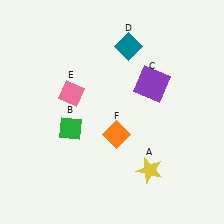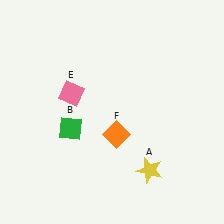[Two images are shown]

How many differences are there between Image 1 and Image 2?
There are 2 differences between the two images.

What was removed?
The purple square (C), the teal diamond (D) were removed in Image 2.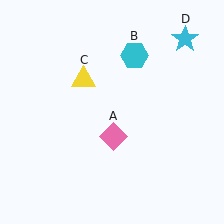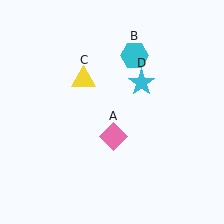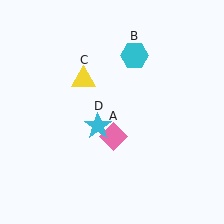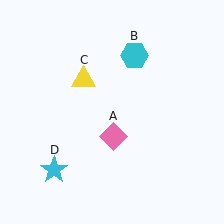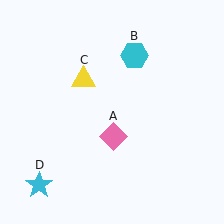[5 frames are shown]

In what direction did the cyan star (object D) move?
The cyan star (object D) moved down and to the left.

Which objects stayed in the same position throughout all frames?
Pink diamond (object A) and cyan hexagon (object B) and yellow triangle (object C) remained stationary.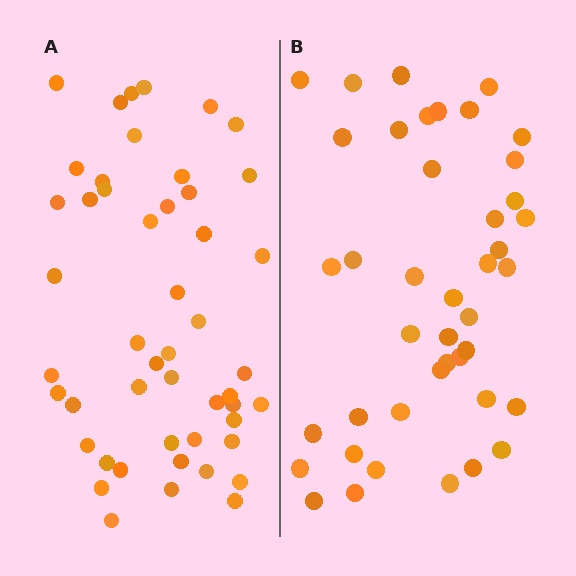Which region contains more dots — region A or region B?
Region A (the left region) has more dots.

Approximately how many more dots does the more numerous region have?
Region A has roughly 8 or so more dots than region B.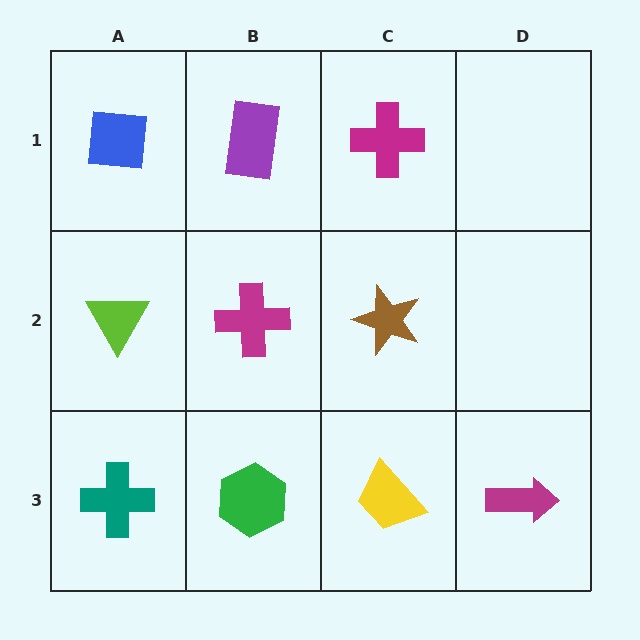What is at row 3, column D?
A magenta arrow.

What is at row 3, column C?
A yellow trapezoid.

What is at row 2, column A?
A lime triangle.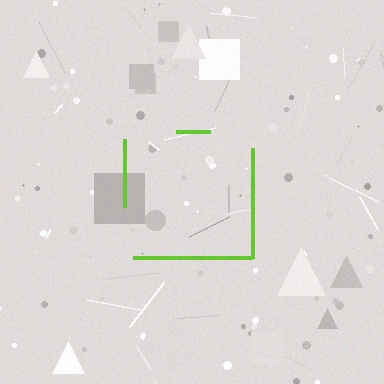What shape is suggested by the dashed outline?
The dashed outline suggests a square.